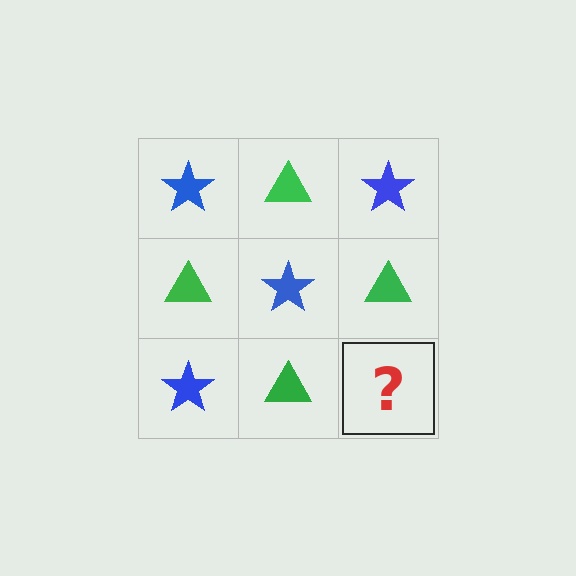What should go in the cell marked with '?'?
The missing cell should contain a blue star.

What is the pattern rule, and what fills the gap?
The rule is that it alternates blue star and green triangle in a checkerboard pattern. The gap should be filled with a blue star.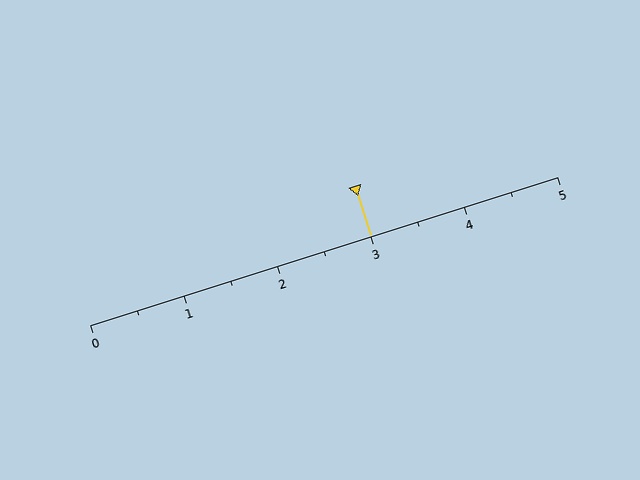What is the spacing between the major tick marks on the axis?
The major ticks are spaced 1 apart.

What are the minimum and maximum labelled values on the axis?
The axis runs from 0 to 5.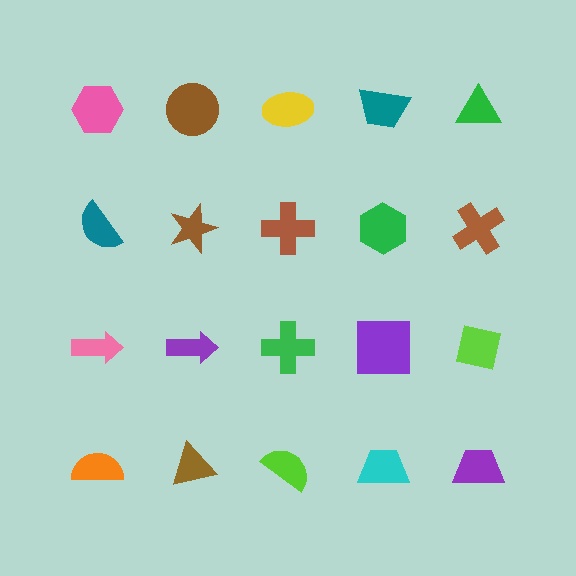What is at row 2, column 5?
A brown cross.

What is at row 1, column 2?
A brown circle.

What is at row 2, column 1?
A teal semicircle.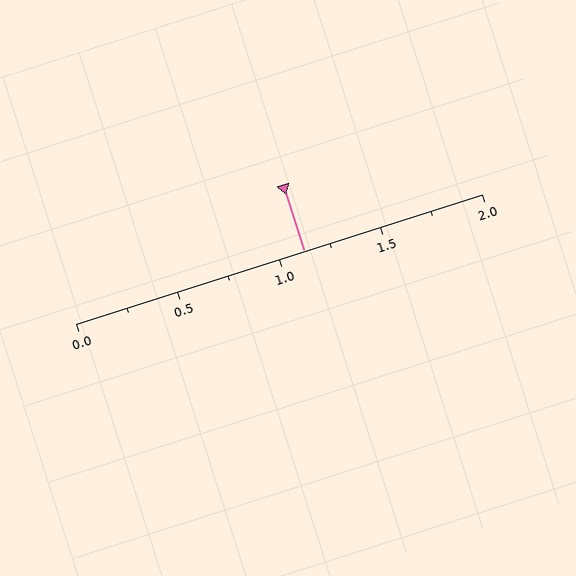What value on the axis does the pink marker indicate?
The marker indicates approximately 1.12.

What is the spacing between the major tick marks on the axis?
The major ticks are spaced 0.5 apart.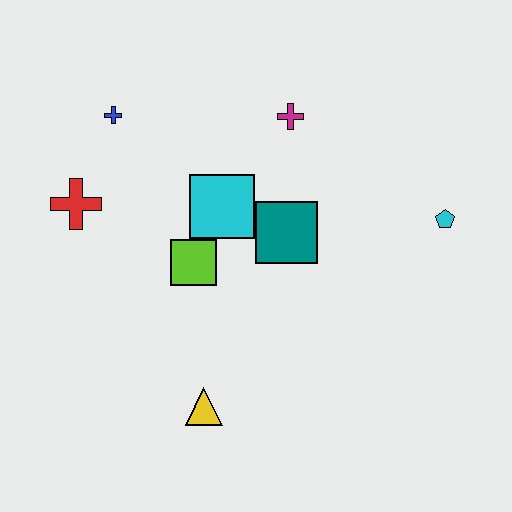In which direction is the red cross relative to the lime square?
The red cross is to the left of the lime square.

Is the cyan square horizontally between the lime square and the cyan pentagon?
Yes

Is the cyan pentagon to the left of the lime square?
No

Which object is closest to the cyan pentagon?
The teal square is closest to the cyan pentagon.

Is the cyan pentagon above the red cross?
No